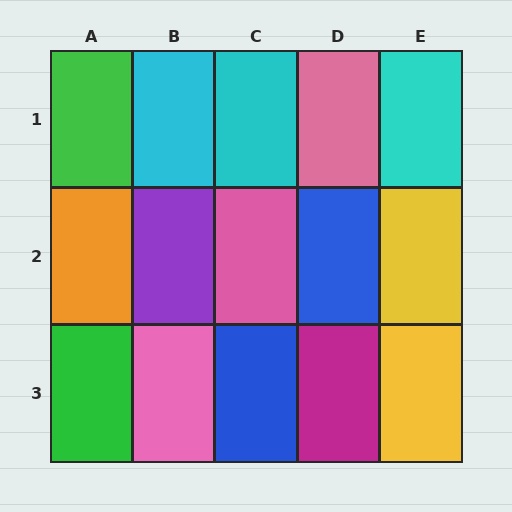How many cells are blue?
2 cells are blue.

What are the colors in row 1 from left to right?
Green, cyan, cyan, pink, cyan.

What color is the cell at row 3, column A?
Green.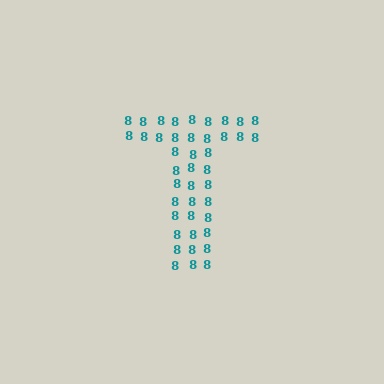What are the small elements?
The small elements are digit 8's.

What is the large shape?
The large shape is the letter T.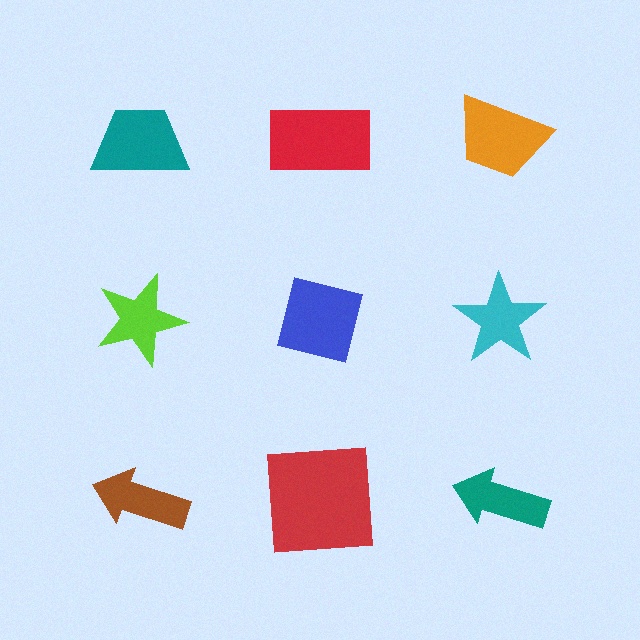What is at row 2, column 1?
A lime star.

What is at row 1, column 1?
A teal trapezoid.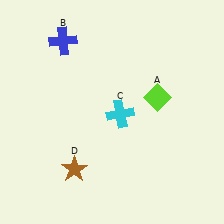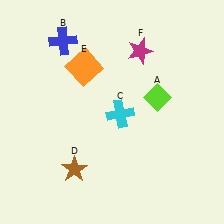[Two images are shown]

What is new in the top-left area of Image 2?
An orange square (E) was added in the top-left area of Image 2.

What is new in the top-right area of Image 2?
A magenta star (F) was added in the top-right area of Image 2.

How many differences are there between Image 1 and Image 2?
There are 2 differences between the two images.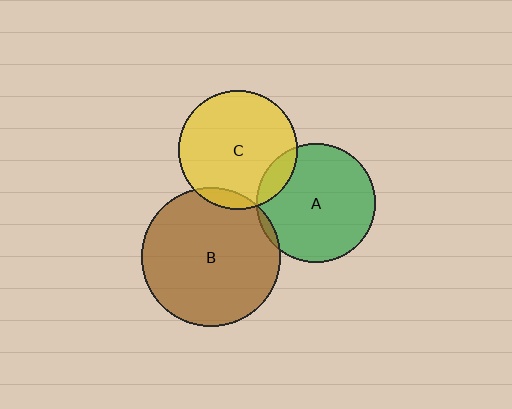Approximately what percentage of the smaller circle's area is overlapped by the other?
Approximately 10%.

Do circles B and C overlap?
Yes.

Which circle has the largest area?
Circle B (brown).